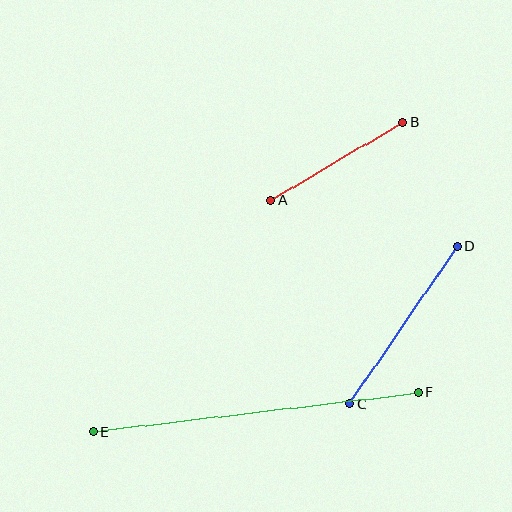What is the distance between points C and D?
The distance is approximately 192 pixels.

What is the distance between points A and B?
The distance is approximately 153 pixels.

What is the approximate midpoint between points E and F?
The midpoint is at approximately (256, 412) pixels.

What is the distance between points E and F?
The distance is approximately 328 pixels.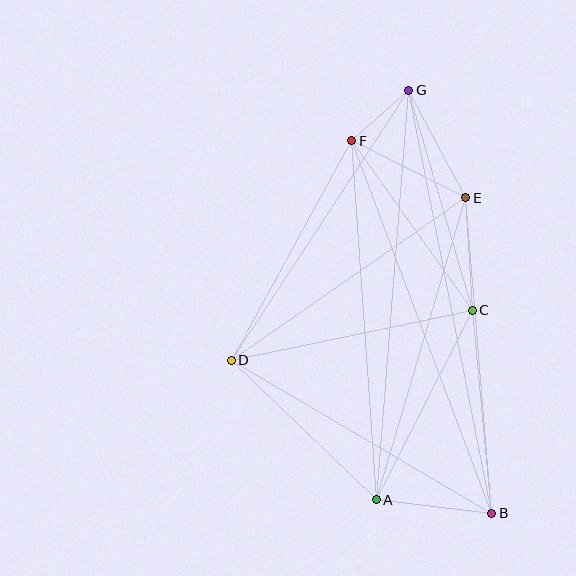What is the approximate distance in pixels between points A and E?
The distance between A and E is approximately 315 pixels.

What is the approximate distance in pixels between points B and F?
The distance between B and F is approximately 398 pixels.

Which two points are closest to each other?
Points F and G are closest to each other.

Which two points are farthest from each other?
Points B and G are farthest from each other.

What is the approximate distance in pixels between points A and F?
The distance between A and F is approximately 360 pixels.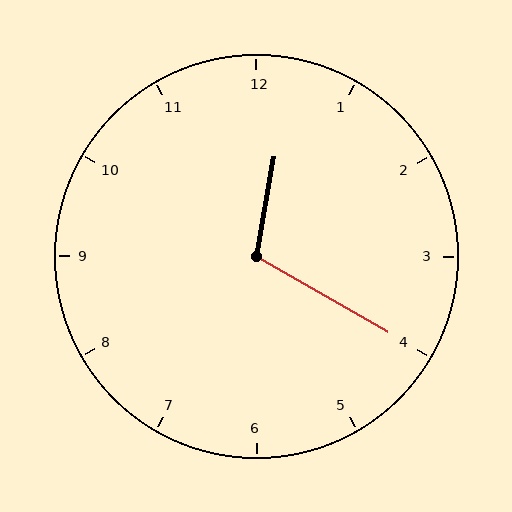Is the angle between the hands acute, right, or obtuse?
It is obtuse.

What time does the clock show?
12:20.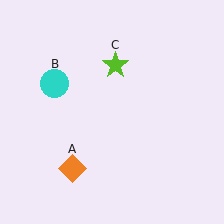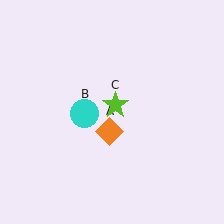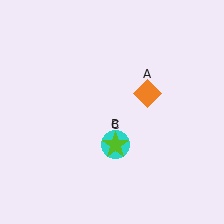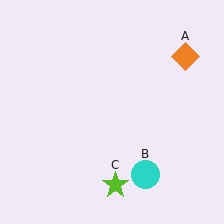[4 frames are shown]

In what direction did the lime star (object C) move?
The lime star (object C) moved down.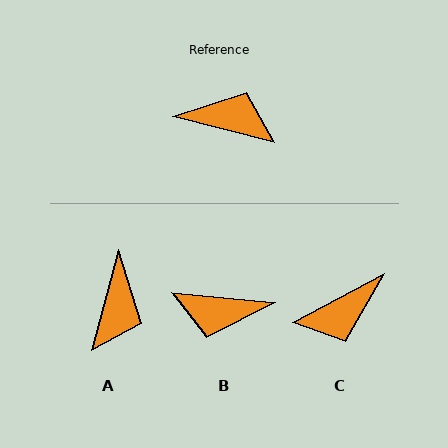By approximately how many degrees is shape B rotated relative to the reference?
Approximately 172 degrees clockwise.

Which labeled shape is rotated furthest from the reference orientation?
B, about 172 degrees away.